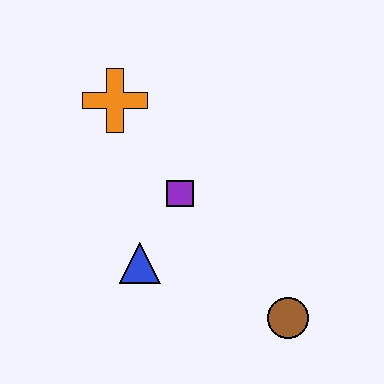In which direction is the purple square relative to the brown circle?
The purple square is above the brown circle.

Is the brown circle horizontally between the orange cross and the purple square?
No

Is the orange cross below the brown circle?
No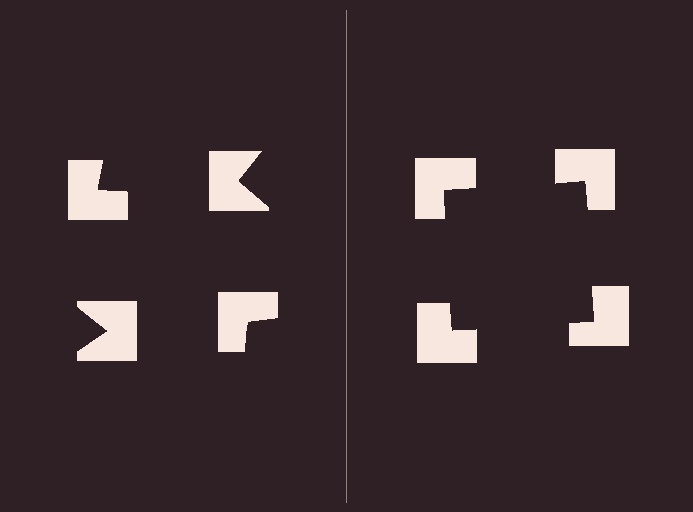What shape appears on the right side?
An illusory square.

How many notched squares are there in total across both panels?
8 — 4 on each side.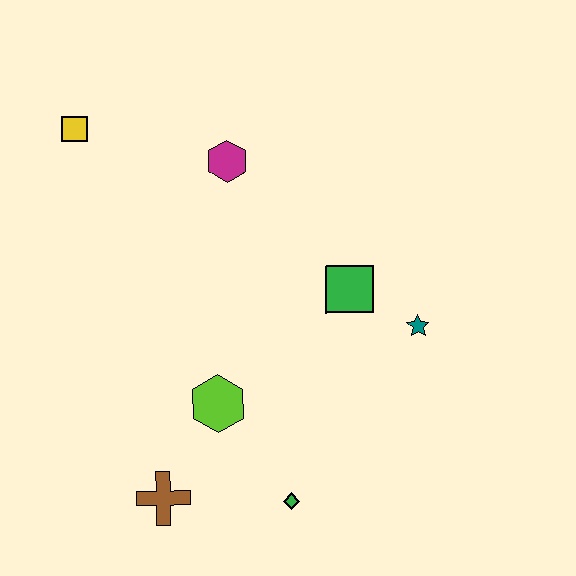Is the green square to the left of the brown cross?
No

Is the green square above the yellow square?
No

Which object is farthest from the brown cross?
The yellow square is farthest from the brown cross.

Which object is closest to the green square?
The teal star is closest to the green square.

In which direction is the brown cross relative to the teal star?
The brown cross is to the left of the teal star.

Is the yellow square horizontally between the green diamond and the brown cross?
No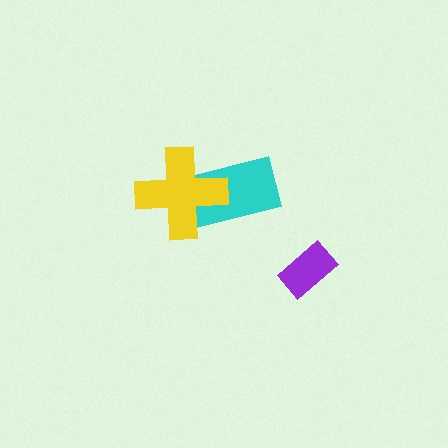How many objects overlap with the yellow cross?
1 object overlaps with the yellow cross.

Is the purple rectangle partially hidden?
No, no other shape covers it.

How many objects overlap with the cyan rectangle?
1 object overlaps with the cyan rectangle.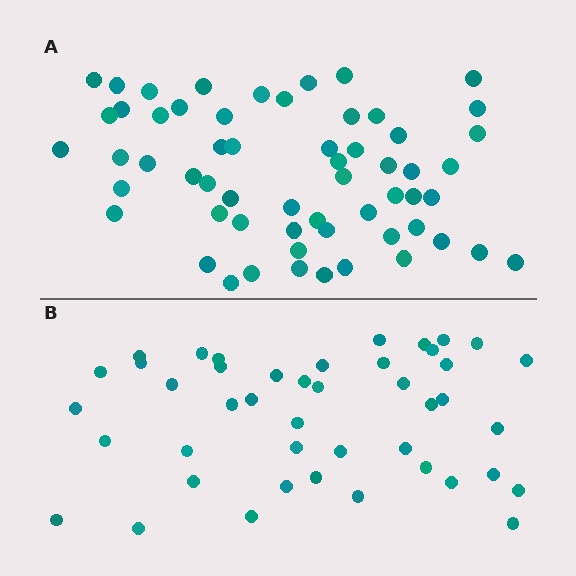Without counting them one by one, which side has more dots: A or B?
Region A (the top region) has more dots.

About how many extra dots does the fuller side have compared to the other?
Region A has approximately 15 more dots than region B.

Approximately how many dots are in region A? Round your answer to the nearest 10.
About 60 dots. (The exact count is 59, which rounds to 60.)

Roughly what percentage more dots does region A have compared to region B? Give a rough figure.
About 35% more.